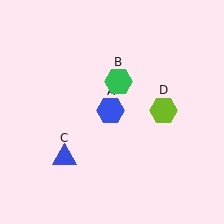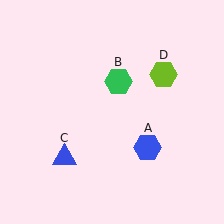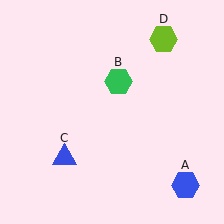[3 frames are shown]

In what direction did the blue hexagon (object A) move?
The blue hexagon (object A) moved down and to the right.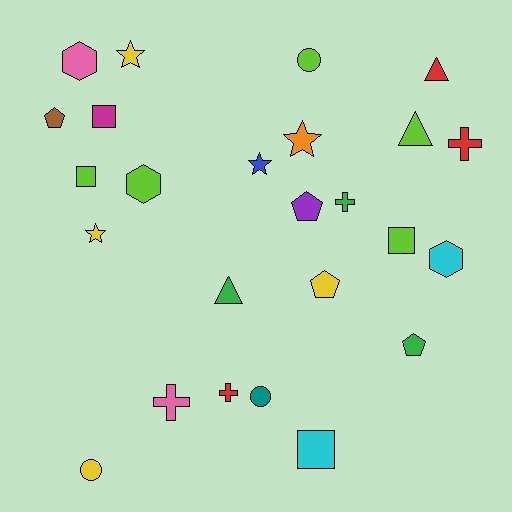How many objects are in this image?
There are 25 objects.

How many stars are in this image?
There are 4 stars.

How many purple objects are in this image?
There is 1 purple object.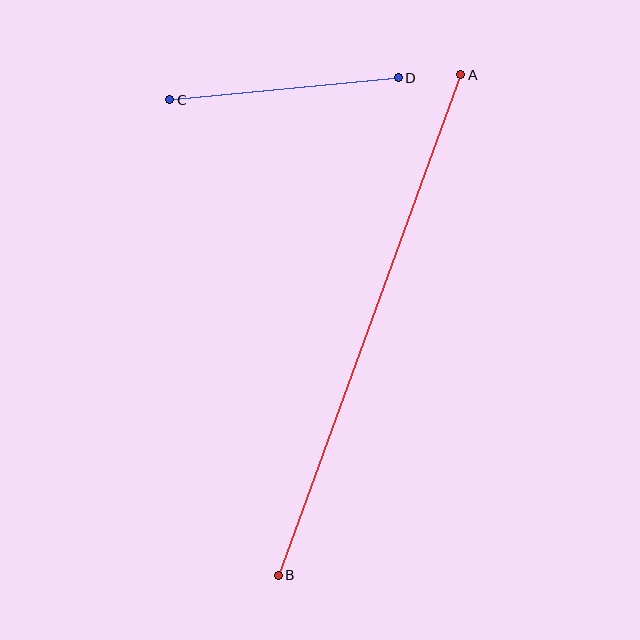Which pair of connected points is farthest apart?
Points A and B are farthest apart.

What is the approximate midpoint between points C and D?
The midpoint is at approximately (284, 89) pixels.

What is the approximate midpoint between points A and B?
The midpoint is at approximately (370, 325) pixels.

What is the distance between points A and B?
The distance is approximately 533 pixels.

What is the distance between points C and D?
The distance is approximately 230 pixels.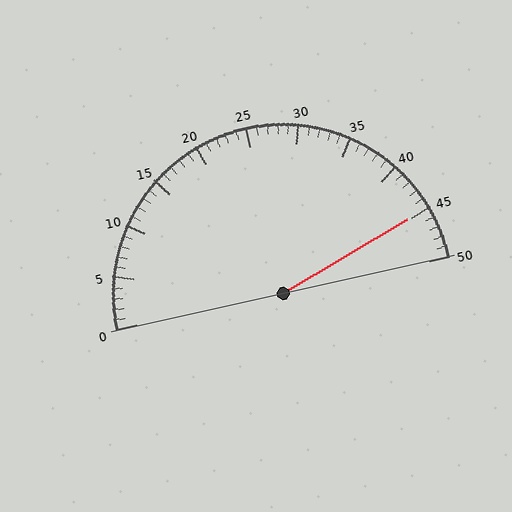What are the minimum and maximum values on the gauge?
The gauge ranges from 0 to 50.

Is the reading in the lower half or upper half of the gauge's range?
The reading is in the upper half of the range (0 to 50).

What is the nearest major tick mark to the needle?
The nearest major tick mark is 45.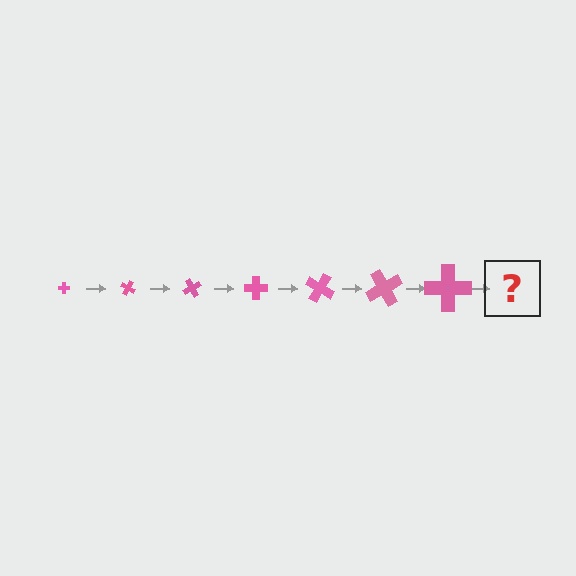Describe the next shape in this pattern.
It should be a cross, larger than the previous one and rotated 210 degrees from the start.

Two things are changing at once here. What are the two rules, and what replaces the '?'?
The two rules are that the cross grows larger each step and it rotates 30 degrees each step. The '?' should be a cross, larger than the previous one and rotated 210 degrees from the start.